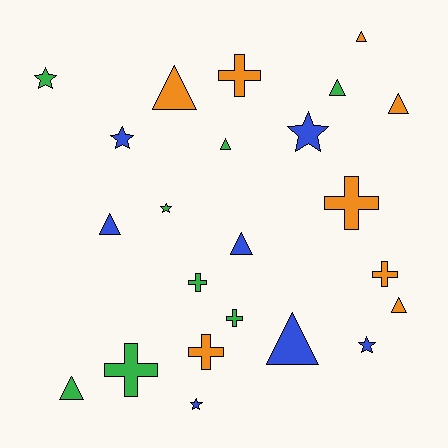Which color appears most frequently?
Green, with 8 objects.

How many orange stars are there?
There are no orange stars.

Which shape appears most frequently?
Triangle, with 10 objects.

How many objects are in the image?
There are 23 objects.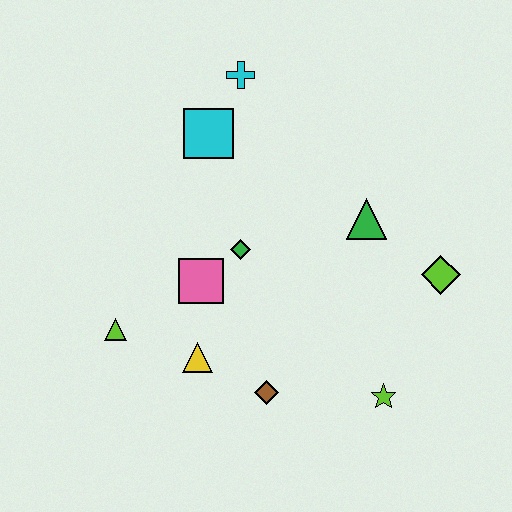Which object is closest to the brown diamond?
The yellow triangle is closest to the brown diamond.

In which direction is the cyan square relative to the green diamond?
The cyan square is above the green diamond.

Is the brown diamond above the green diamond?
No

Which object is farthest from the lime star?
The cyan cross is farthest from the lime star.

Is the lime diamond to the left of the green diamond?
No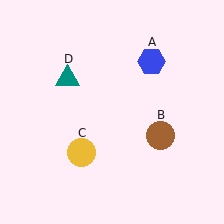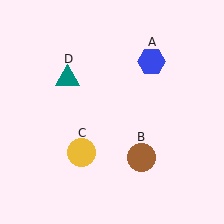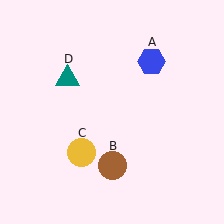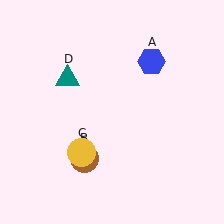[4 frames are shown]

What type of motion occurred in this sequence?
The brown circle (object B) rotated clockwise around the center of the scene.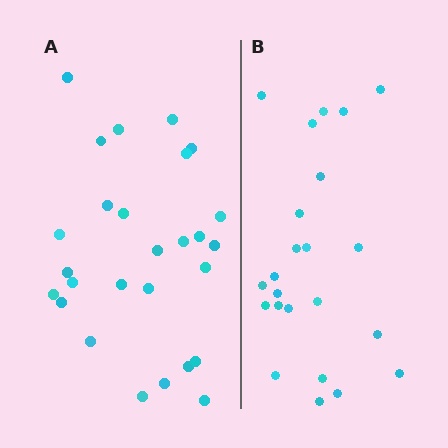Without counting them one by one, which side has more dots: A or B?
Region A (the left region) has more dots.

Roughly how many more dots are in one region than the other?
Region A has about 4 more dots than region B.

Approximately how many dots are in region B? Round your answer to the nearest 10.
About 20 dots. (The exact count is 23, which rounds to 20.)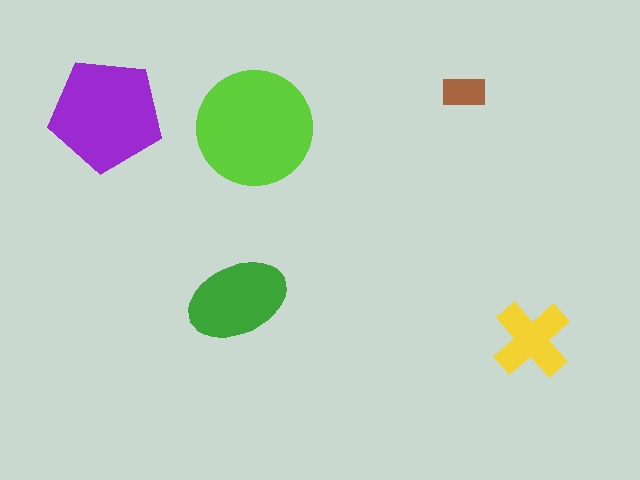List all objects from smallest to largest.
The brown rectangle, the yellow cross, the green ellipse, the purple pentagon, the lime circle.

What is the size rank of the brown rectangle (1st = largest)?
5th.